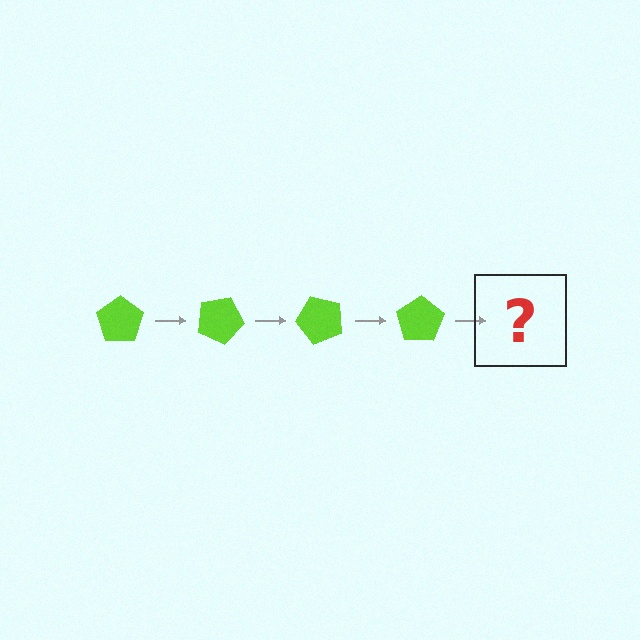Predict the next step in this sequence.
The next step is a lime pentagon rotated 100 degrees.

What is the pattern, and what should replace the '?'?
The pattern is that the pentagon rotates 25 degrees each step. The '?' should be a lime pentagon rotated 100 degrees.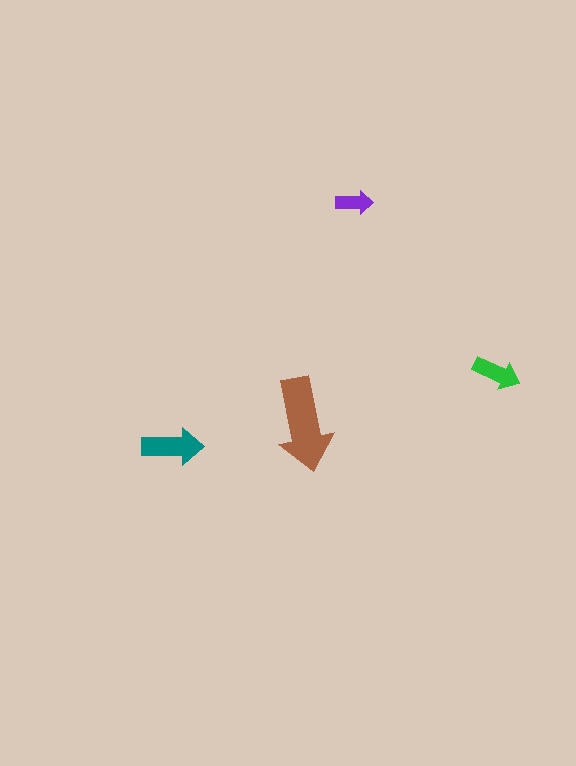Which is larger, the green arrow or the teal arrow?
The teal one.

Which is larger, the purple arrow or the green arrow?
The green one.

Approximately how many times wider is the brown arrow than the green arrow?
About 2 times wider.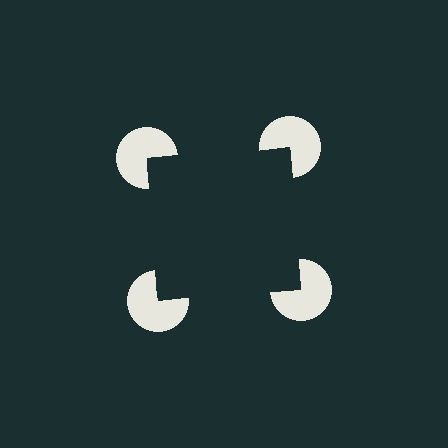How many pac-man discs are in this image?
There are 4 — one at each vertex of the illusory square.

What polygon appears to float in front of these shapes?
An illusory square — its edges are inferred from the aligned wedge cuts in the pac-man discs, not physically drawn.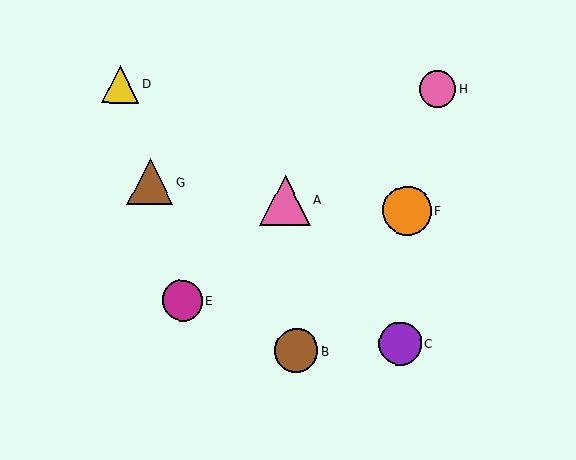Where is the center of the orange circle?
The center of the orange circle is at (407, 211).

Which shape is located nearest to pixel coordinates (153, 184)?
The brown triangle (labeled G) at (150, 182) is nearest to that location.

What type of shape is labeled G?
Shape G is a brown triangle.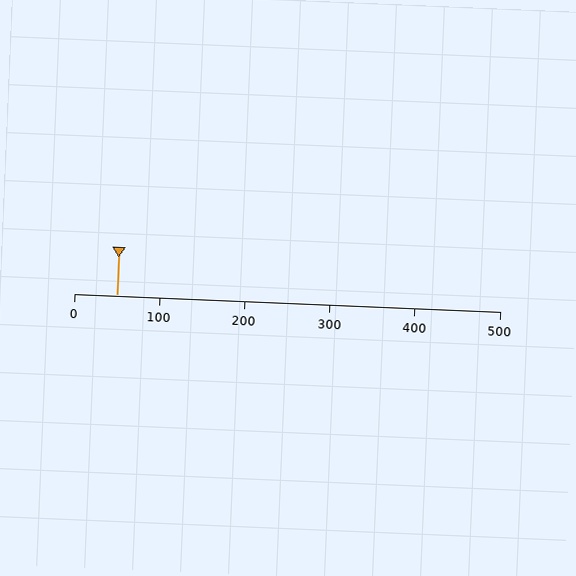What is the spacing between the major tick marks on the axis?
The major ticks are spaced 100 apart.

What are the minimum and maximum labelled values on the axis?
The axis runs from 0 to 500.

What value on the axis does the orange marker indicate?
The marker indicates approximately 50.